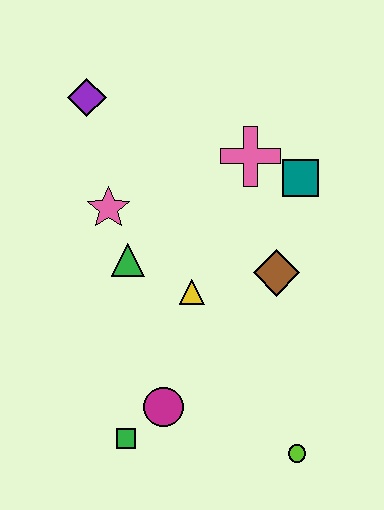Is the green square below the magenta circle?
Yes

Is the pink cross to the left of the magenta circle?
No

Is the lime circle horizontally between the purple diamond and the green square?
No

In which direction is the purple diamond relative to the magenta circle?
The purple diamond is above the magenta circle.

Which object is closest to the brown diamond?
The yellow triangle is closest to the brown diamond.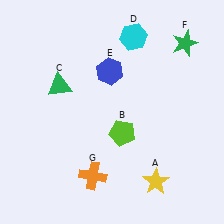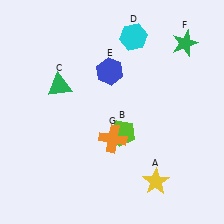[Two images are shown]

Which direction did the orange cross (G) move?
The orange cross (G) moved up.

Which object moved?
The orange cross (G) moved up.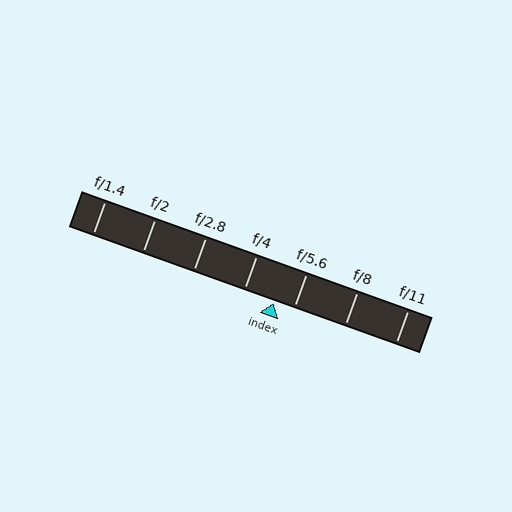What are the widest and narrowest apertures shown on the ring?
The widest aperture shown is f/1.4 and the narrowest is f/11.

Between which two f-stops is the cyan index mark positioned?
The index mark is between f/4 and f/5.6.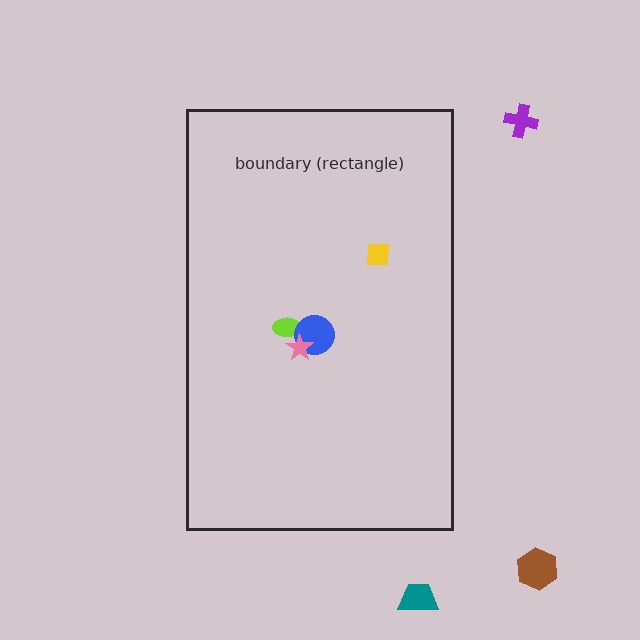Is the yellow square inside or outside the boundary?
Inside.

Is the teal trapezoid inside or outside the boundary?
Outside.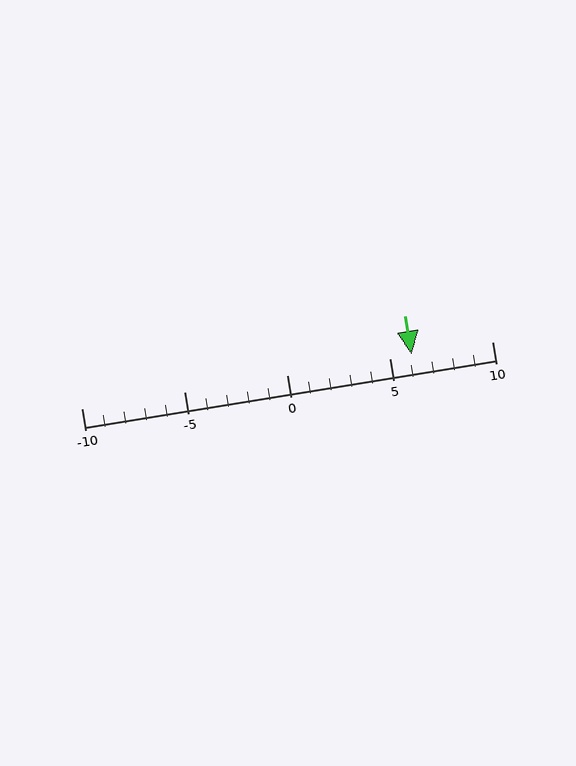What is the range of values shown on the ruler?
The ruler shows values from -10 to 10.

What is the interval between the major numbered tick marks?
The major tick marks are spaced 5 units apart.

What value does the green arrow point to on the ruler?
The green arrow points to approximately 6.